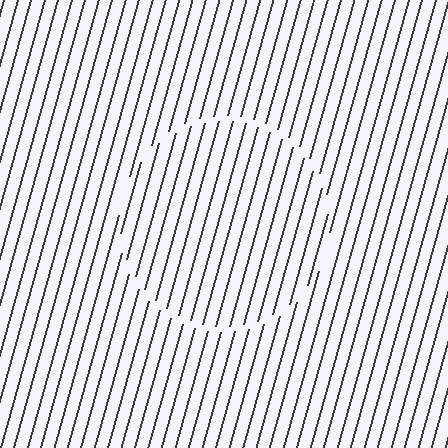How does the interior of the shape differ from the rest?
The interior of the shape contains the same grating, shifted by half a period — the contour is defined by the phase discontinuity where line-ends from the inner and outer gratings abut.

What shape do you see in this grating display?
An illusory circle. The interior of the shape contains the same grating, shifted by half a period — the contour is defined by the phase discontinuity where line-ends from the inner and outer gratings abut.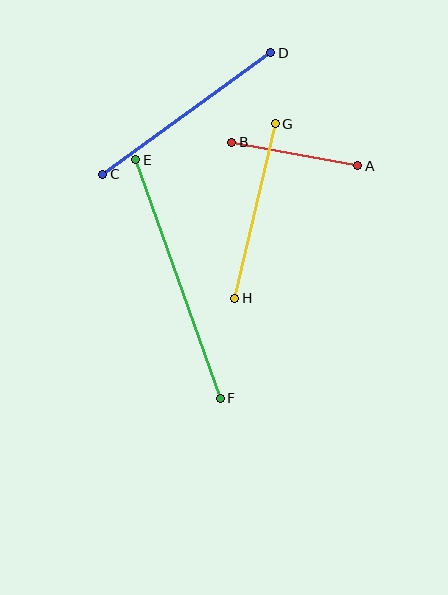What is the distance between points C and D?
The distance is approximately 208 pixels.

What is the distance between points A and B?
The distance is approximately 128 pixels.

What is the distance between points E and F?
The distance is approximately 253 pixels.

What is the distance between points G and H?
The distance is approximately 179 pixels.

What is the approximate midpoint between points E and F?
The midpoint is at approximately (178, 279) pixels.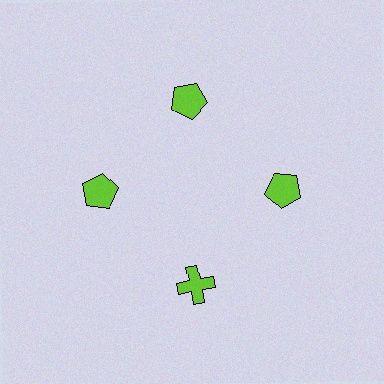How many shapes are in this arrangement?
There are 4 shapes arranged in a ring pattern.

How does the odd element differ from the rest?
It has a different shape: cross instead of pentagon.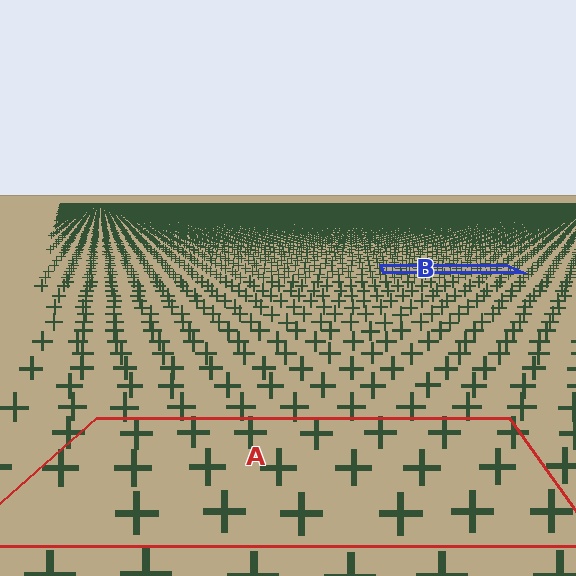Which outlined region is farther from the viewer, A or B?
Region B is farther from the viewer — the texture elements inside it appear smaller and more densely packed.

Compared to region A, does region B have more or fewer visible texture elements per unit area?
Region B has more texture elements per unit area — they are packed more densely because it is farther away.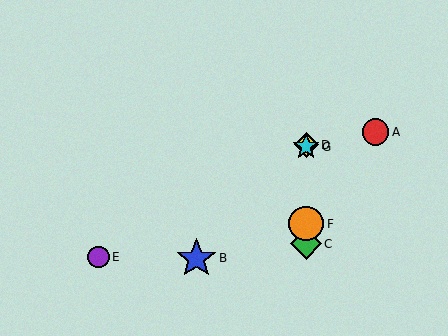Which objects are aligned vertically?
Objects C, D, F, G are aligned vertically.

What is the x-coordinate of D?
Object D is at x≈306.